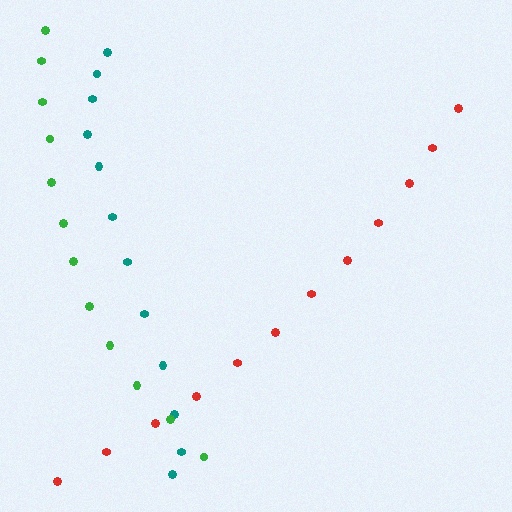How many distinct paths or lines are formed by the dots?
There are 3 distinct paths.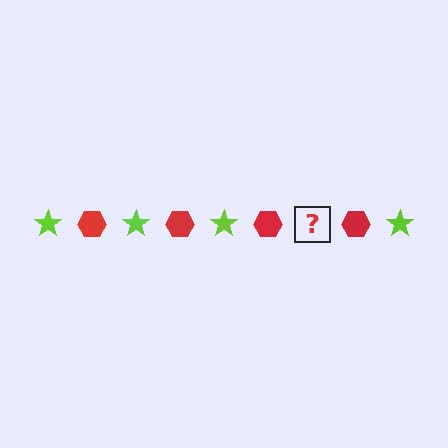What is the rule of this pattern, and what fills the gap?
The rule is that the pattern alternates between lime star and red hexagon. The gap should be filled with a lime star.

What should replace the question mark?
The question mark should be replaced with a lime star.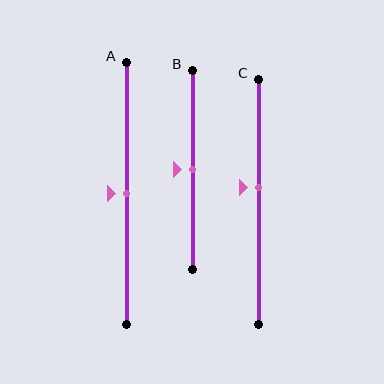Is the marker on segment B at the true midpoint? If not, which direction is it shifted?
Yes, the marker on segment B is at the true midpoint.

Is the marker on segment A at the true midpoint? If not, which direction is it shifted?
Yes, the marker on segment A is at the true midpoint.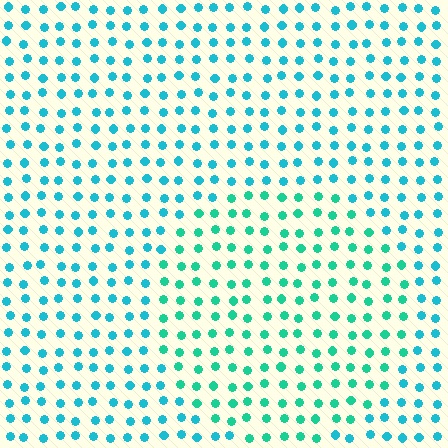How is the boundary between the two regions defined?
The boundary is defined purely by a slight shift in hue (about 25 degrees). Spacing, size, and orientation are identical on both sides.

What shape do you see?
I see a circle.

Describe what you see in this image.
The image is filled with small cyan elements in a uniform arrangement. A circle-shaped region is visible where the elements are tinted to a slightly different hue, forming a subtle color boundary.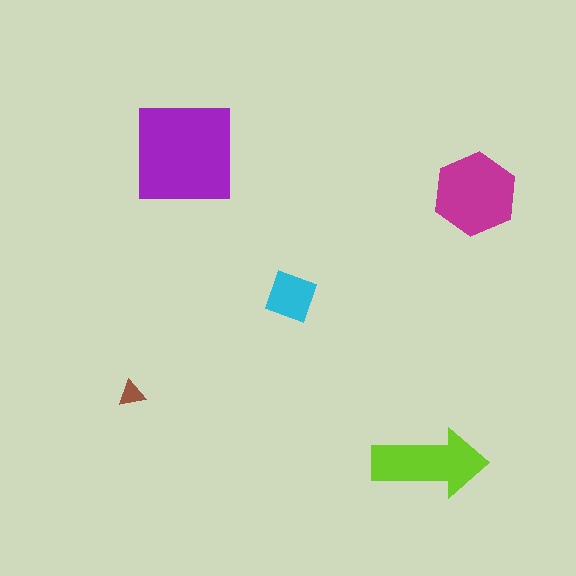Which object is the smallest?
The brown triangle.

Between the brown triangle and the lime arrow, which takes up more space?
The lime arrow.